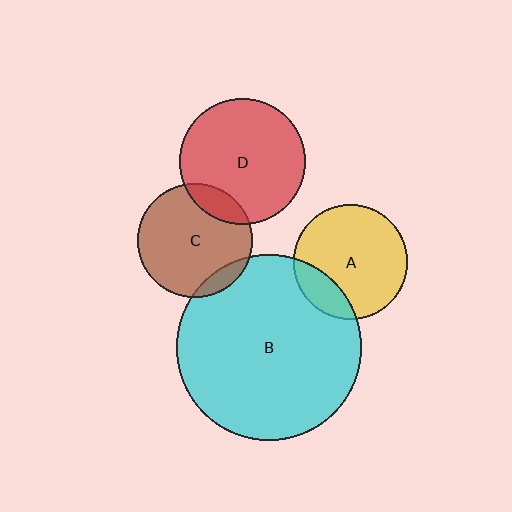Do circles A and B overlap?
Yes.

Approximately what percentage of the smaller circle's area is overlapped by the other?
Approximately 20%.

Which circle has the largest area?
Circle B (cyan).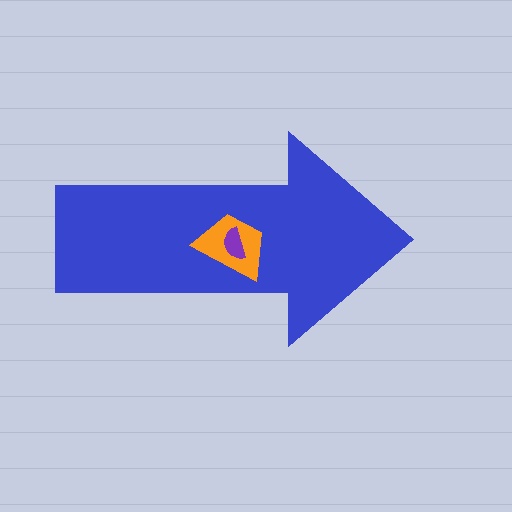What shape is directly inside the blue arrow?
The orange trapezoid.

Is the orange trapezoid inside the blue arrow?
Yes.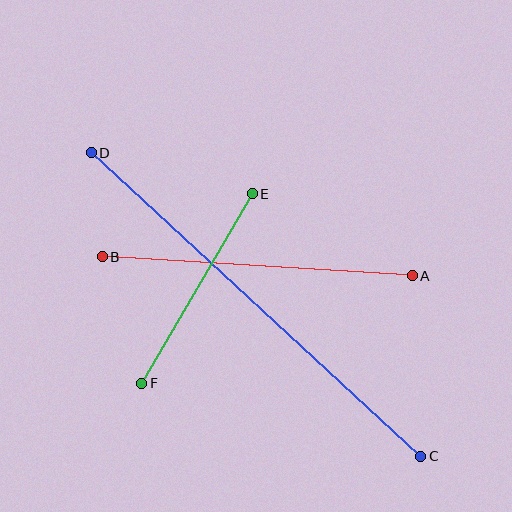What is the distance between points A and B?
The distance is approximately 311 pixels.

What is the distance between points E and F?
The distance is approximately 219 pixels.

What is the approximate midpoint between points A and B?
The midpoint is at approximately (257, 266) pixels.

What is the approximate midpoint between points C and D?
The midpoint is at approximately (256, 304) pixels.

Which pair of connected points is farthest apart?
Points C and D are farthest apart.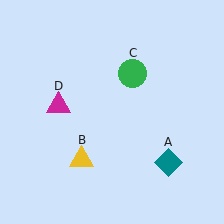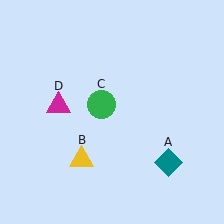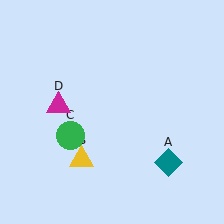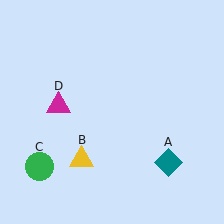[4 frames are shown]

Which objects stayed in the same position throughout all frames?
Teal diamond (object A) and yellow triangle (object B) and magenta triangle (object D) remained stationary.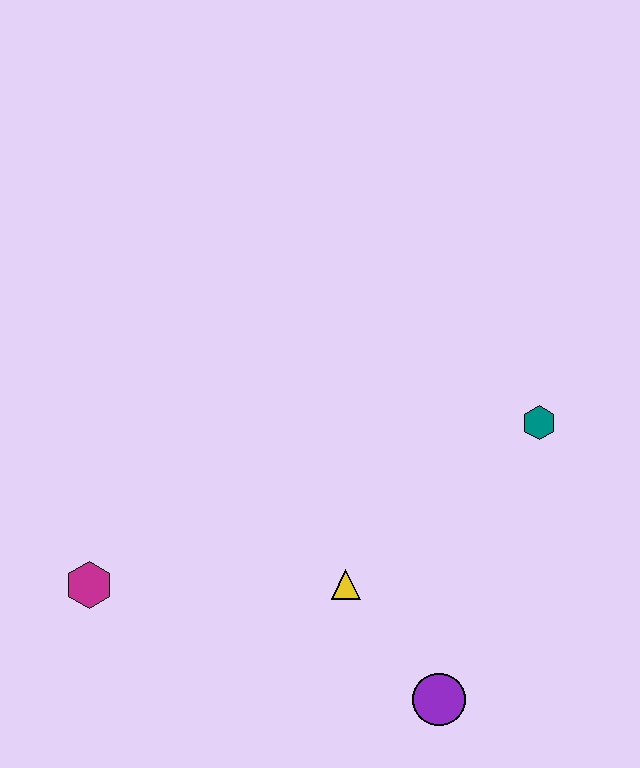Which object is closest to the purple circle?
The yellow triangle is closest to the purple circle.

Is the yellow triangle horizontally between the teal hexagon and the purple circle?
No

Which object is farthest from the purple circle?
The magenta hexagon is farthest from the purple circle.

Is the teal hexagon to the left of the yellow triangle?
No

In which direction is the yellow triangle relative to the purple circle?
The yellow triangle is above the purple circle.